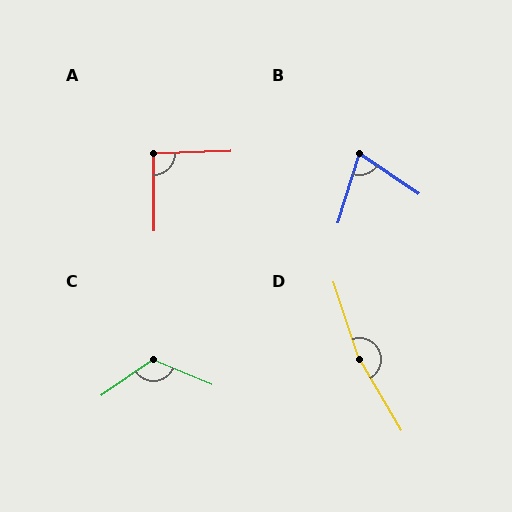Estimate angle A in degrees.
Approximately 92 degrees.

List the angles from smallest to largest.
B (73°), A (92°), C (122°), D (168°).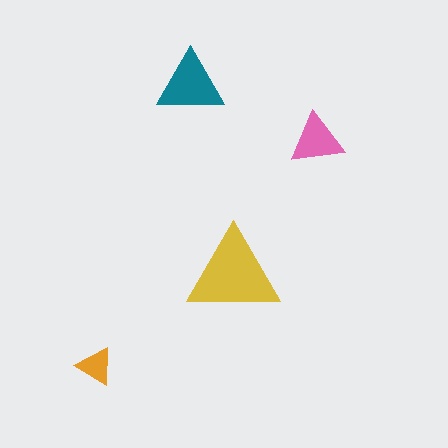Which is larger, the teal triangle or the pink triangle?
The teal one.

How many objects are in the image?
There are 4 objects in the image.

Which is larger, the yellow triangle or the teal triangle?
The yellow one.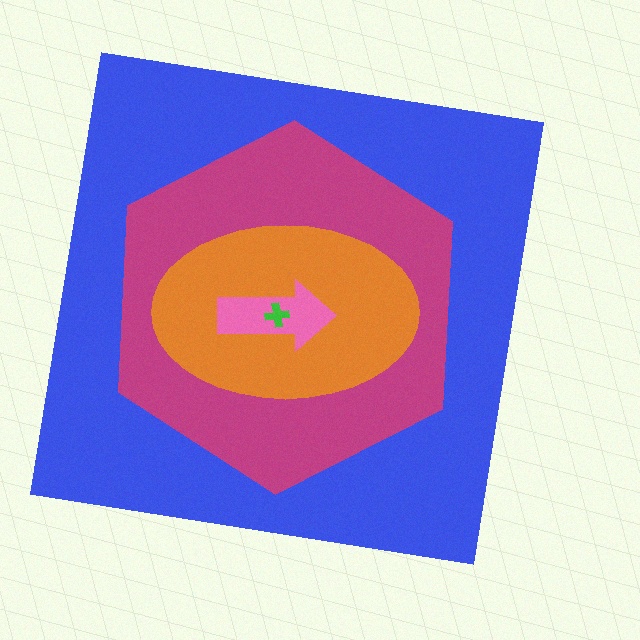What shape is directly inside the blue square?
The magenta hexagon.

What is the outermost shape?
The blue square.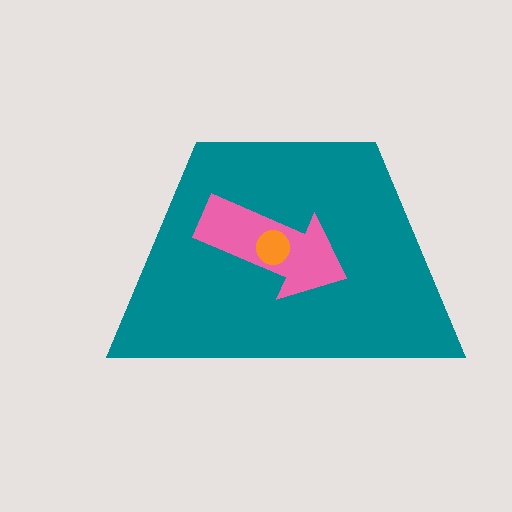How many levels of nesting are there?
3.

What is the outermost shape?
The teal trapezoid.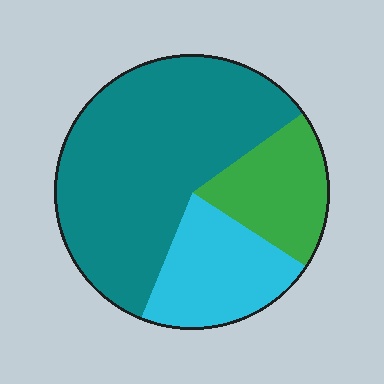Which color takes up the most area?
Teal, at roughly 60%.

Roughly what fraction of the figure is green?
Green takes up about one fifth (1/5) of the figure.